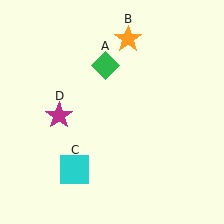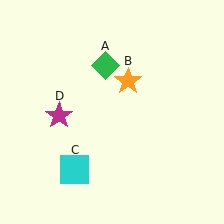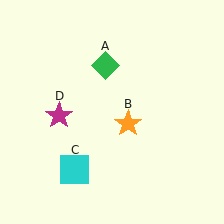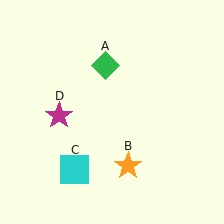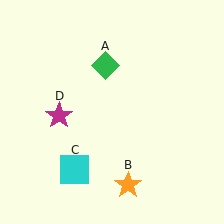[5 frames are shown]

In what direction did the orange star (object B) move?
The orange star (object B) moved down.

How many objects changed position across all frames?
1 object changed position: orange star (object B).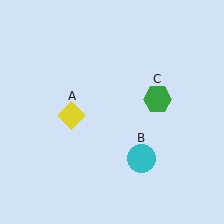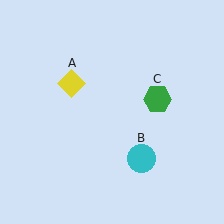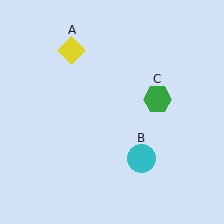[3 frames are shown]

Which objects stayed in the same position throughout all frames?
Cyan circle (object B) and green hexagon (object C) remained stationary.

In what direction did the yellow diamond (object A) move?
The yellow diamond (object A) moved up.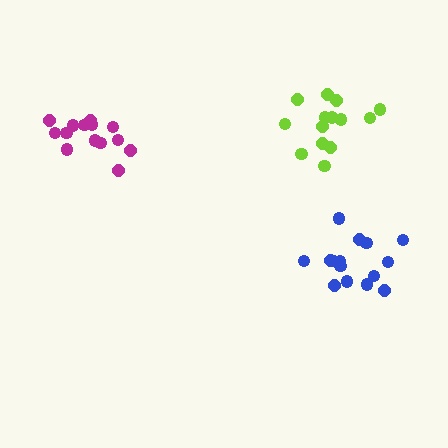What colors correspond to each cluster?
The clusters are colored: magenta, blue, lime.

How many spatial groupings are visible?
There are 3 spatial groupings.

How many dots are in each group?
Group 1: 14 dots, Group 2: 15 dots, Group 3: 14 dots (43 total).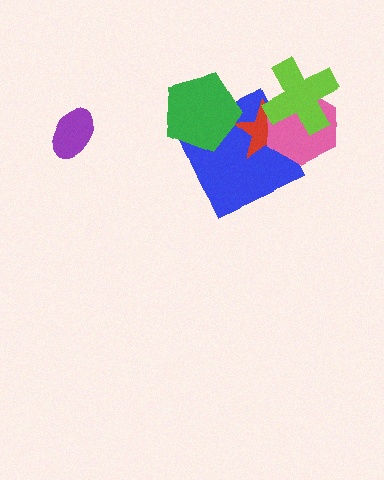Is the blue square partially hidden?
Yes, it is partially covered by another shape.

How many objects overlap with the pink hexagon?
3 objects overlap with the pink hexagon.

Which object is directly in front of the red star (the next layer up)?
The pink hexagon is directly in front of the red star.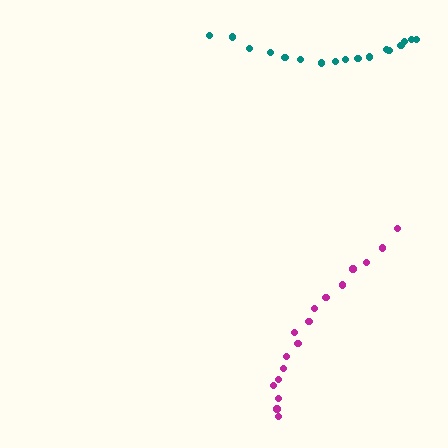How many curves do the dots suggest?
There are 2 distinct paths.